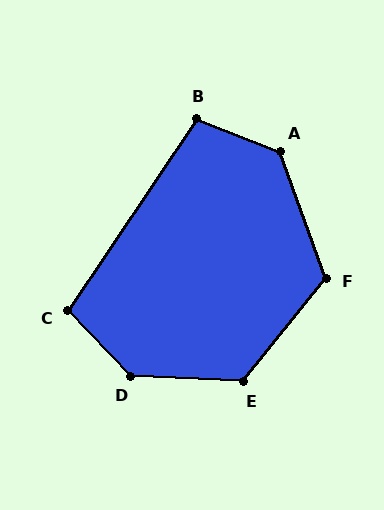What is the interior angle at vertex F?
Approximately 121 degrees (obtuse).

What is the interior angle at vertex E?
Approximately 126 degrees (obtuse).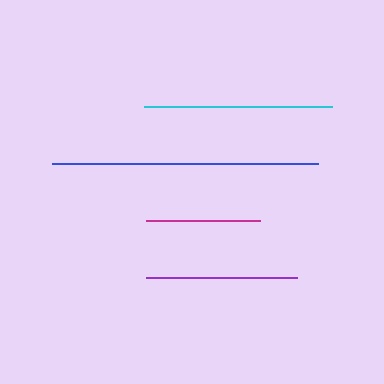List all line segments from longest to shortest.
From longest to shortest: blue, cyan, purple, magenta.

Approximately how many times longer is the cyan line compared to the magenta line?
The cyan line is approximately 1.6 times the length of the magenta line.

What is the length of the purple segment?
The purple segment is approximately 151 pixels long.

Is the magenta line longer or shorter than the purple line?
The purple line is longer than the magenta line.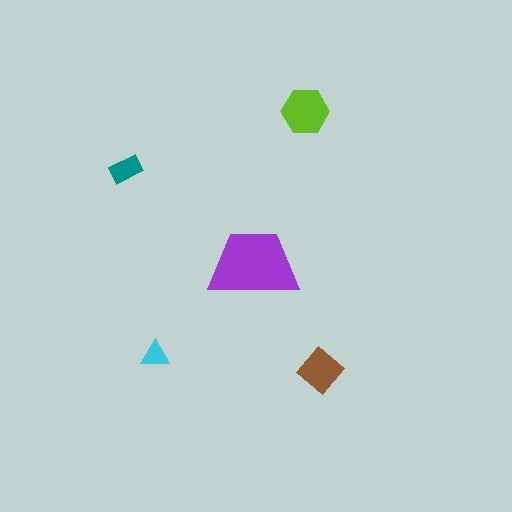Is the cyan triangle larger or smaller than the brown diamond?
Smaller.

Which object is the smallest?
The cyan triangle.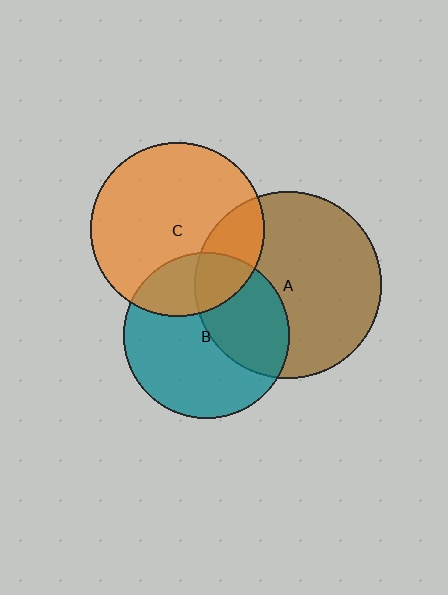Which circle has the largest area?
Circle A (brown).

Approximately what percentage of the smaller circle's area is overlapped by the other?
Approximately 25%.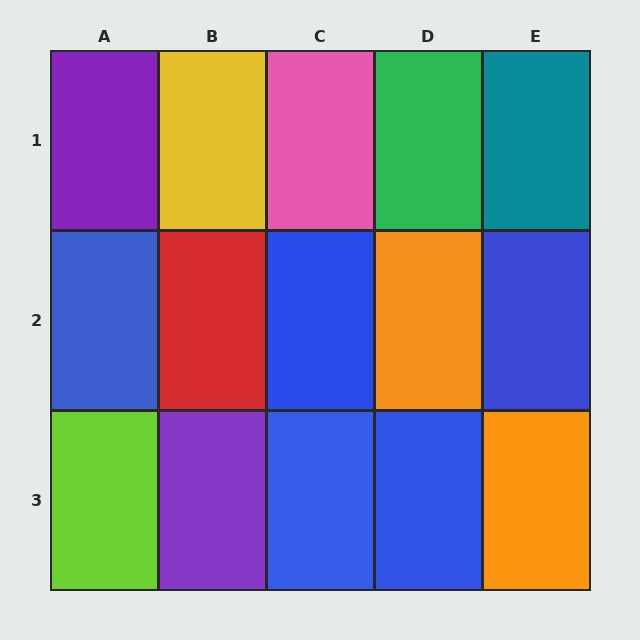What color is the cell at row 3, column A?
Lime.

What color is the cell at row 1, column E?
Teal.